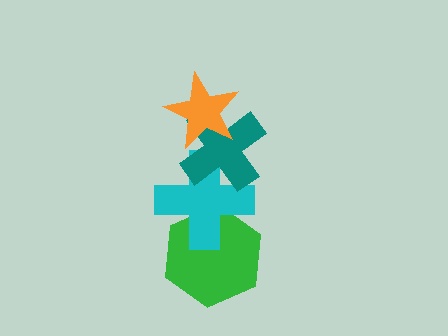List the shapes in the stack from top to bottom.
From top to bottom: the orange star, the teal cross, the cyan cross, the green hexagon.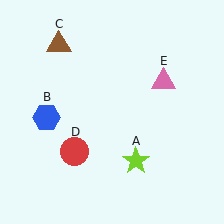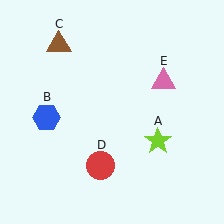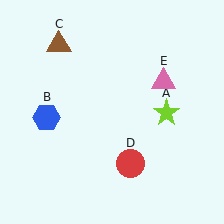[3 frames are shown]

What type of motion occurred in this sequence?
The lime star (object A), red circle (object D) rotated counterclockwise around the center of the scene.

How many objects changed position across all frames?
2 objects changed position: lime star (object A), red circle (object D).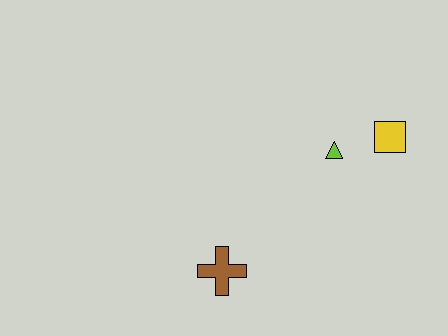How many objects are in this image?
There are 3 objects.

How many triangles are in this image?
There is 1 triangle.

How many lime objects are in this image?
There is 1 lime object.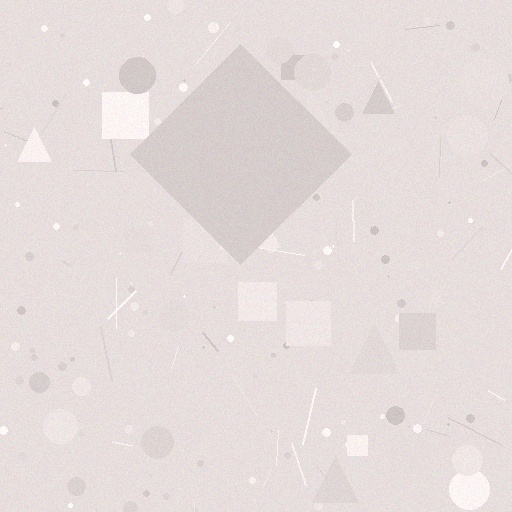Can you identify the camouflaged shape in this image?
The camouflaged shape is a diamond.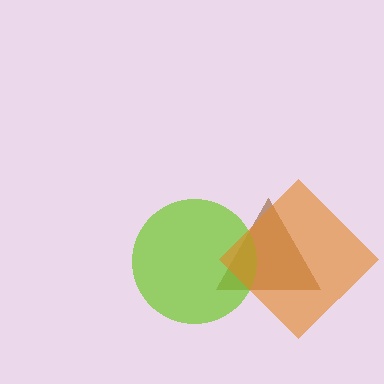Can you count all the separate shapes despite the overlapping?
Yes, there are 3 separate shapes.